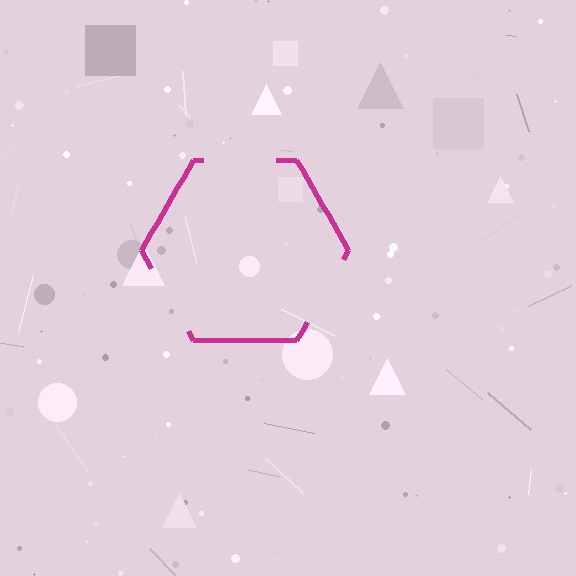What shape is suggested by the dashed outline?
The dashed outline suggests a hexagon.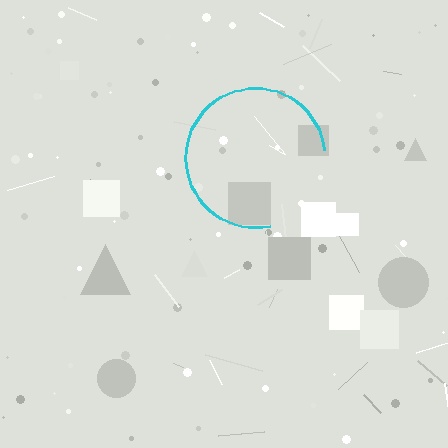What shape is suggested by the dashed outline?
The dashed outline suggests a circle.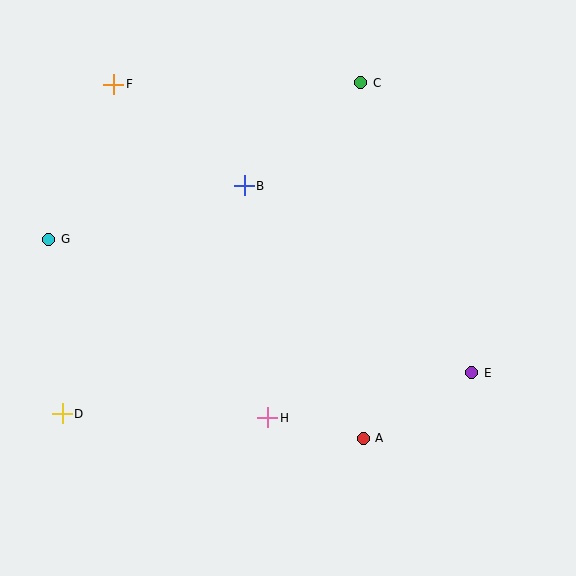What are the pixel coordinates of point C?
Point C is at (361, 83).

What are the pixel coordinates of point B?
Point B is at (244, 186).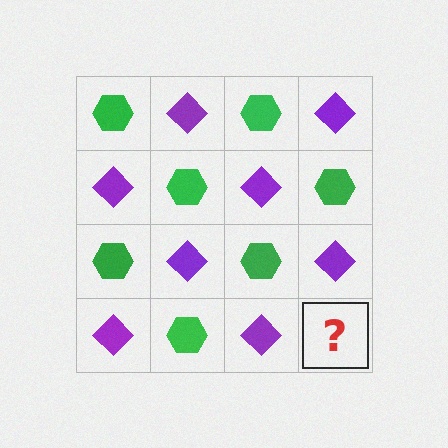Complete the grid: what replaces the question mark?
The question mark should be replaced with a green hexagon.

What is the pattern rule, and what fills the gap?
The rule is that it alternates green hexagon and purple diamond in a checkerboard pattern. The gap should be filled with a green hexagon.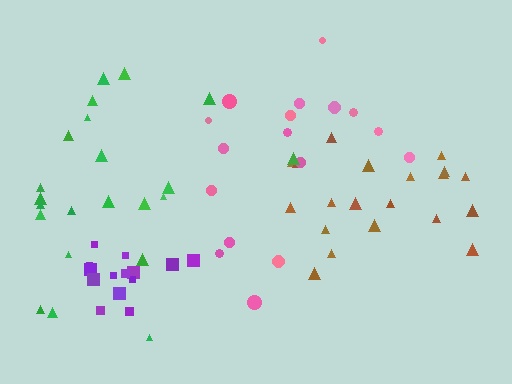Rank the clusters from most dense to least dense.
purple, brown, pink, green.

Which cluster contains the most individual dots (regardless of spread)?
Green (22).